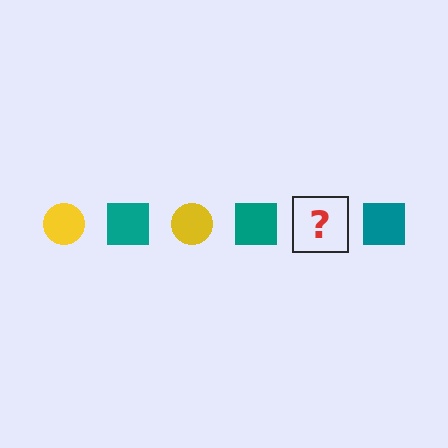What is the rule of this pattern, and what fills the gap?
The rule is that the pattern alternates between yellow circle and teal square. The gap should be filled with a yellow circle.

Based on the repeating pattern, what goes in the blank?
The blank should be a yellow circle.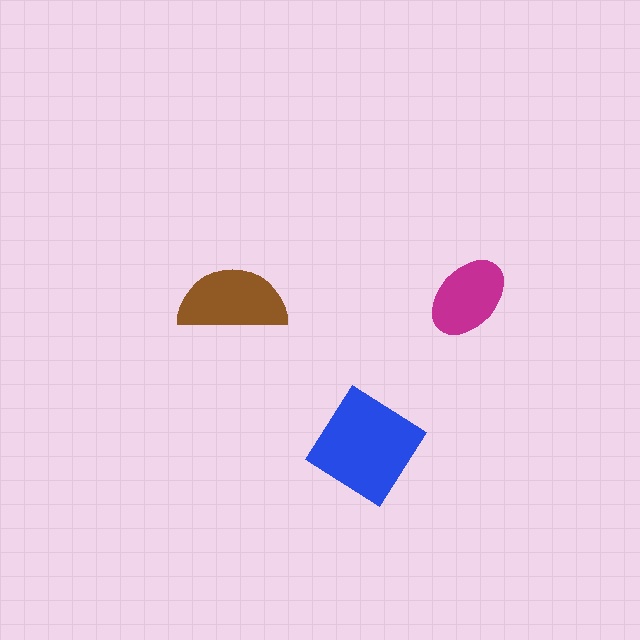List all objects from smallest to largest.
The magenta ellipse, the brown semicircle, the blue diamond.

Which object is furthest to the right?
The magenta ellipse is rightmost.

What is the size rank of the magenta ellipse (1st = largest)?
3rd.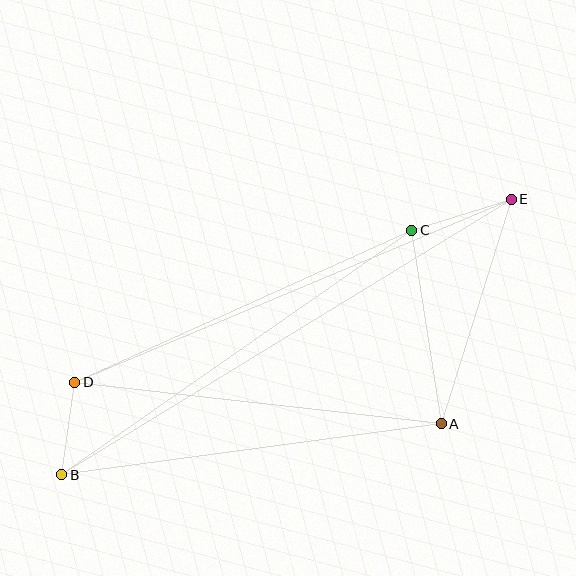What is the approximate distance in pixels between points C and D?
The distance between C and D is approximately 370 pixels.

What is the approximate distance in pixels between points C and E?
The distance between C and E is approximately 104 pixels.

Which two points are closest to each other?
Points B and D are closest to each other.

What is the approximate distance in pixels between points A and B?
The distance between A and B is approximately 383 pixels.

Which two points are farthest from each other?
Points B and E are farthest from each other.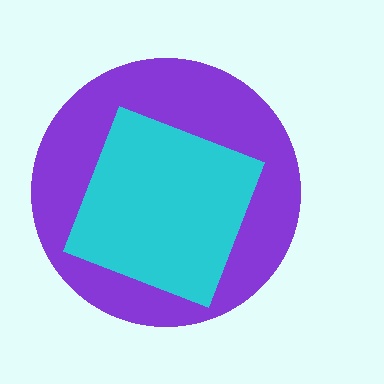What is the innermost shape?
The cyan square.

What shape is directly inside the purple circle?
The cyan square.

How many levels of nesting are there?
2.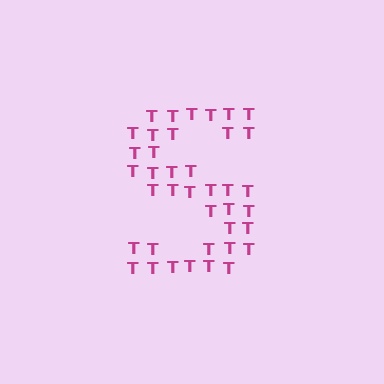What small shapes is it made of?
It is made of small letter T's.